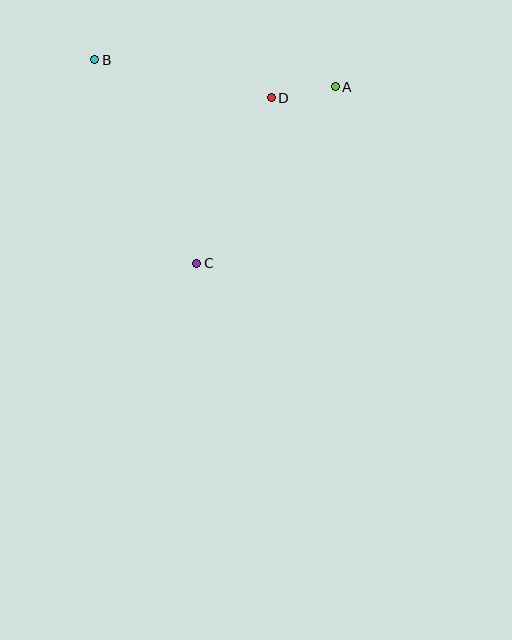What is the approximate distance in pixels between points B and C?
The distance between B and C is approximately 228 pixels.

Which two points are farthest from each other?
Points A and B are farthest from each other.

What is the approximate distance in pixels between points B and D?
The distance between B and D is approximately 181 pixels.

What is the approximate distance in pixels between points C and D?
The distance between C and D is approximately 182 pixels.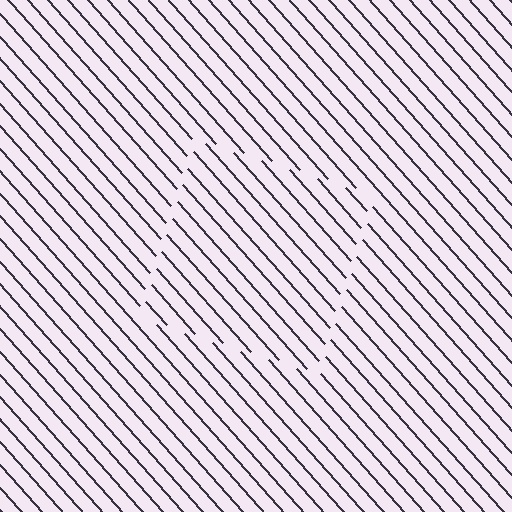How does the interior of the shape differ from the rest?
The interior of the shape contains the same grating, shifted by half a period — the contour is defined by the phase discontinuity where line-ends from the inner and outer gratings abut.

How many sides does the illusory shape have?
4 sides — the line-ends trace a square.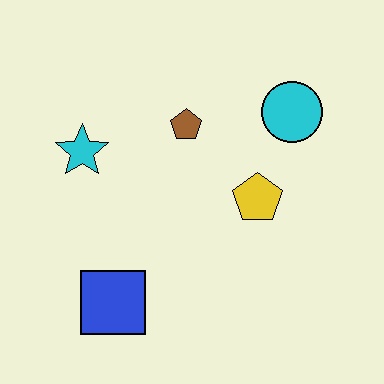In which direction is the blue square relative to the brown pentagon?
The blue square is below the brown pentagon.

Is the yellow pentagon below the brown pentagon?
Yes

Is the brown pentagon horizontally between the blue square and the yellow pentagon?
Yes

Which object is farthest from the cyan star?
The cyan circle is farthest from the cyan star.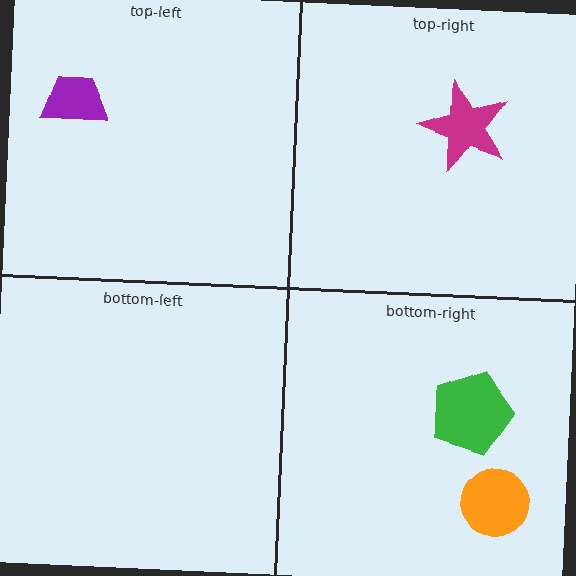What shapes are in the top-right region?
The magenta star.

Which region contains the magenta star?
The top-right region.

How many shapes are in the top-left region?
1.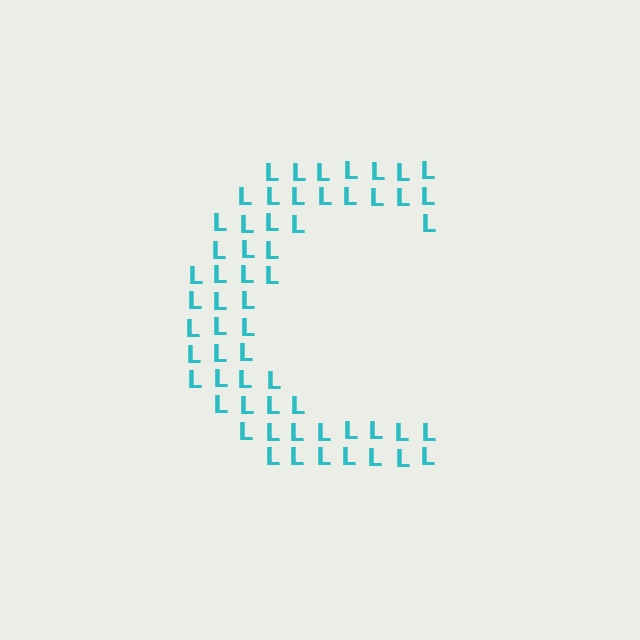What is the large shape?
The large shape is the letter C.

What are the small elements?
The small elements are letter L's.